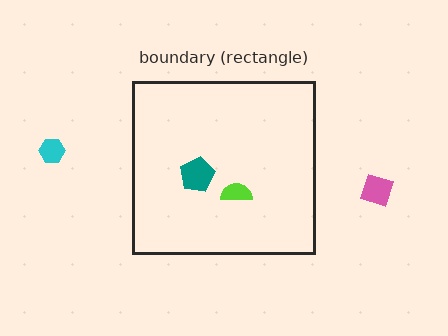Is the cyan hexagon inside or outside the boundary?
Outside.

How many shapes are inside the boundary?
2 inside, 2 outside.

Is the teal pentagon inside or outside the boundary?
Inside.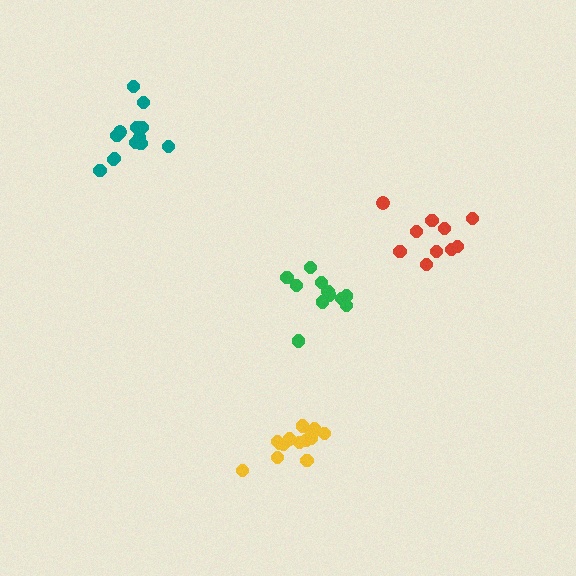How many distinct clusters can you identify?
There are 4 distinct clusters.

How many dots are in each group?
Group 1: 11 dots, Group 2: 10 dots, Group 3: 14 dots, Group 4: 13 dots (48 total).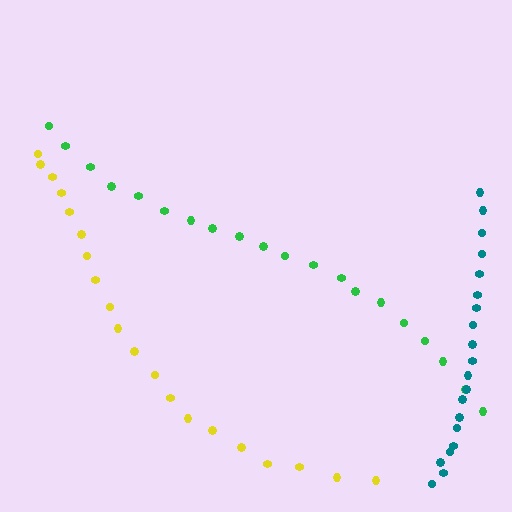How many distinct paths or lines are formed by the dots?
There are 3 distinct paths.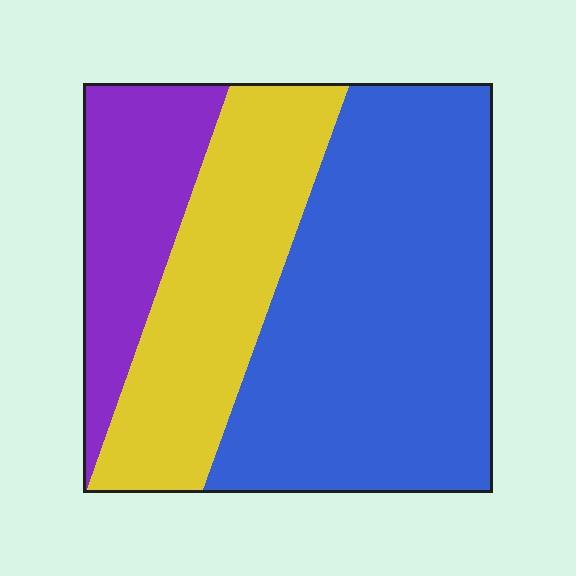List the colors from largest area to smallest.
From largest to smallest: blue, yellow, purple.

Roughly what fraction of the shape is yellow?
Yellow takes up about one quarter (1/4) of the shape.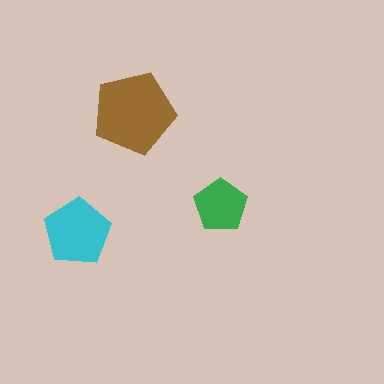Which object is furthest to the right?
The green pentagon is rightmost.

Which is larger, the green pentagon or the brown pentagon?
The brown one.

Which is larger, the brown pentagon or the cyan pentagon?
The brown one.